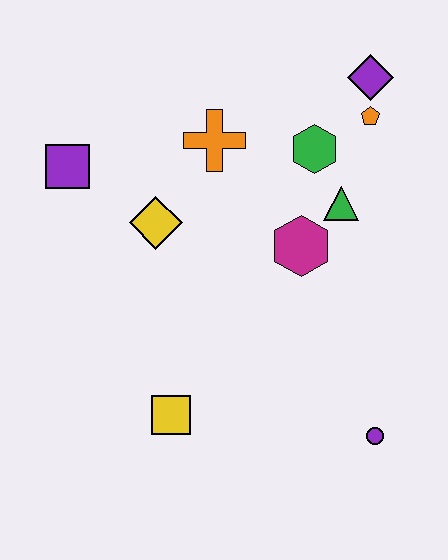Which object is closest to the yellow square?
The yellow diamond is closest to the yellow square.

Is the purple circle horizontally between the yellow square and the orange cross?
No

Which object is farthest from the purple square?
The purple circle is farthest from the purple square.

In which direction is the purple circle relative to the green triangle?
The purple circle is below the green triangle.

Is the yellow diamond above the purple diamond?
No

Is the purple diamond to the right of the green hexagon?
Yes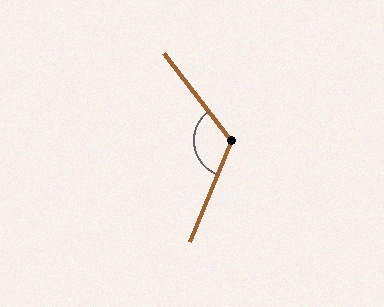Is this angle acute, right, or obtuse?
It is obtuse.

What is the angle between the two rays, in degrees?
Approximately 120 degrees.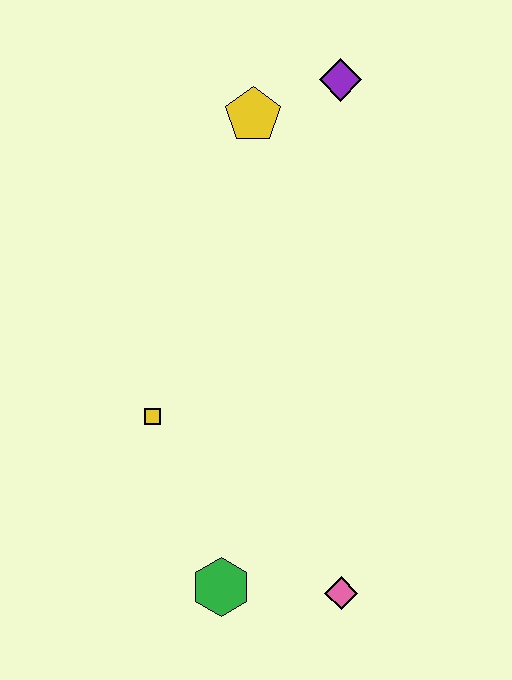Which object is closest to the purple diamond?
The yellow pentagon is closest to the purple diamond.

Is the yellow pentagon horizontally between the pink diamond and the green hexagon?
Yes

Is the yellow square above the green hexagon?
Yes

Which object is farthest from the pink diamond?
The purple diamond is farthest from the pink diamond.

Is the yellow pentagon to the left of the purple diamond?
Yes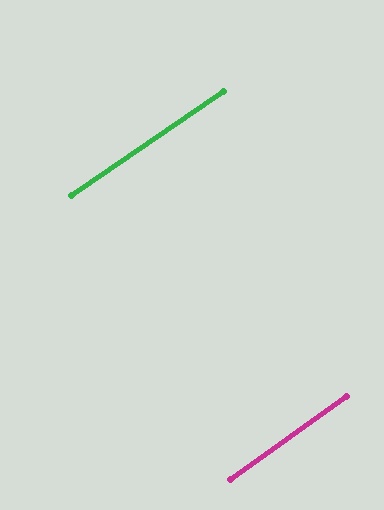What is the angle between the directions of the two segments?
Approximately 1 degree.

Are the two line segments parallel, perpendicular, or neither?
Parallel — their directions differ by only 1.0°.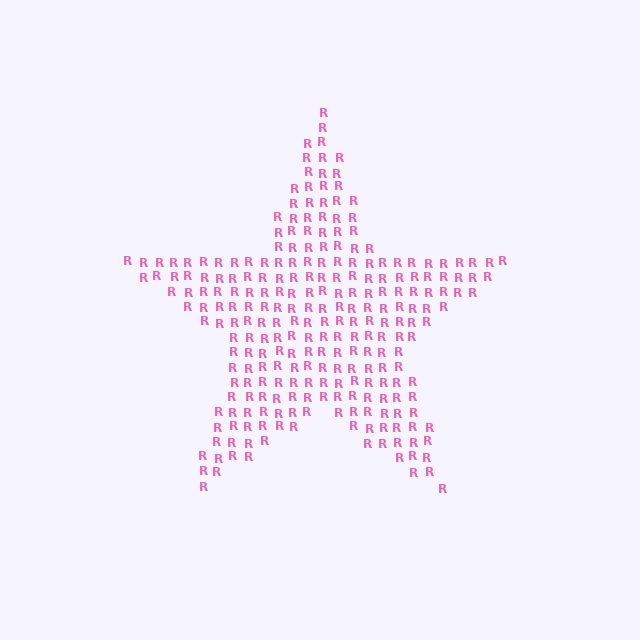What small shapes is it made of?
It is made of small letter R's.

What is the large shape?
The large shape is a star.